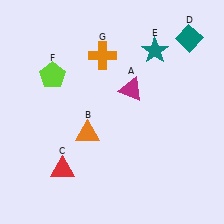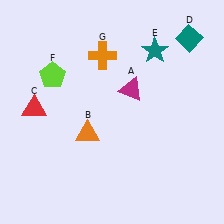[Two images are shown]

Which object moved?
The red triangle (C) moved up.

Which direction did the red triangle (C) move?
The red triangle (C) moved up.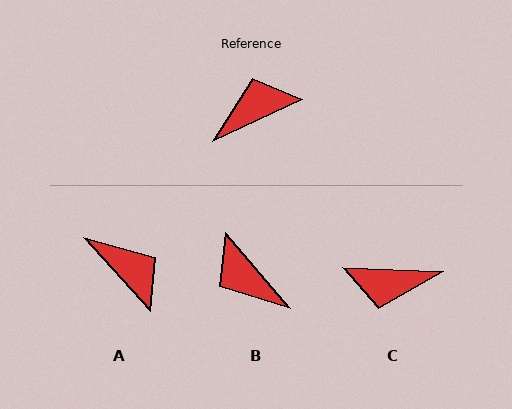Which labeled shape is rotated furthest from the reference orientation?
C, about 152 degrees away.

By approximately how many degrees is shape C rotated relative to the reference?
Approximately 152 degrees counter-clockwise.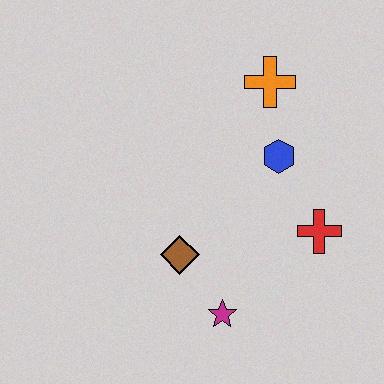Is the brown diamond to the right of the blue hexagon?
No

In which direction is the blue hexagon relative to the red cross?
The blue hexagon is above the red cross.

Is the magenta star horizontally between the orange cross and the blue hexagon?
No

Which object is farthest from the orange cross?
The magenta star is farthest from the orange cross.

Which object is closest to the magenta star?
The brown diamond is closest to the magenta star.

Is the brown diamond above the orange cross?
No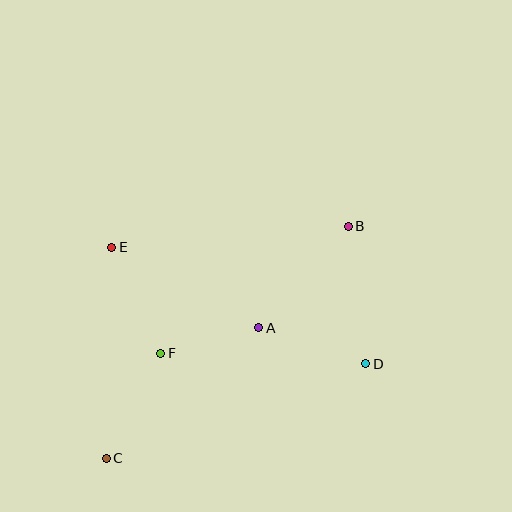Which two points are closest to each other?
Points A and F are closest to each other.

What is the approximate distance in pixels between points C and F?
The distance between C and F is approximately 118 pixels.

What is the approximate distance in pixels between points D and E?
The distance between D and E is approximately 279 pixels.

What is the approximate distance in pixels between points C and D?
The distance between C and D is approximately 276 pixels.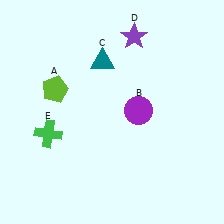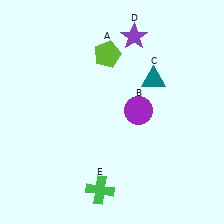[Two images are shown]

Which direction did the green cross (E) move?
The green cross (E) moved down.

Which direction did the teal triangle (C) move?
The teal triangle (C) moved right.